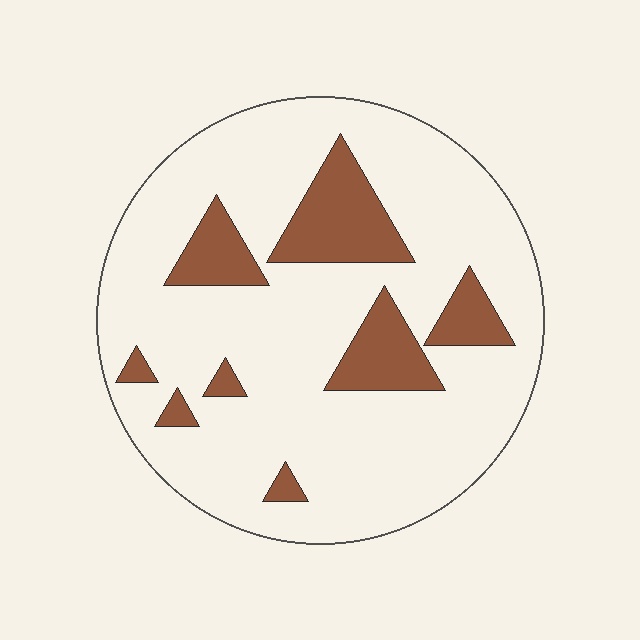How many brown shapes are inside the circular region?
8.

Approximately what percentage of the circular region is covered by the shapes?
Approximately 20%.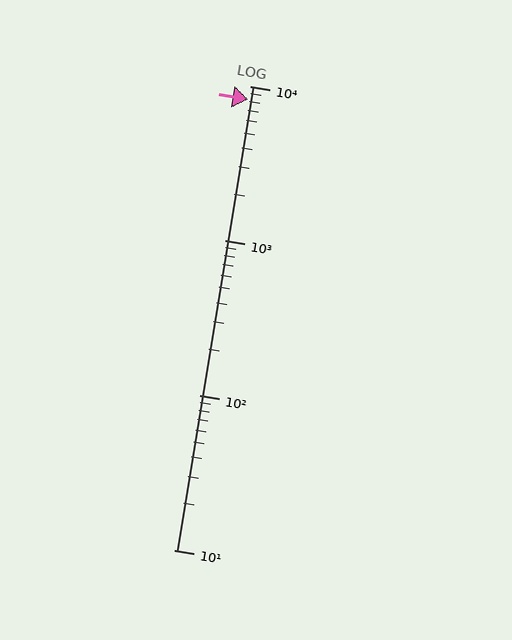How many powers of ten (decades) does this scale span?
The scale spans 3 decades, from 10 to 10000.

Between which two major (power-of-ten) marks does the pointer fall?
The pointer is between 1000 and 10000.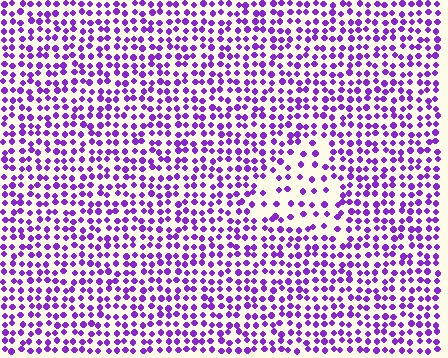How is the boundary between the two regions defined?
The boundary is defined by a change in element density (approximately 2.0x ratio). All elements are the same color, size, and shape.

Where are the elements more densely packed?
The elements are more densely packed outside the triangle boundary.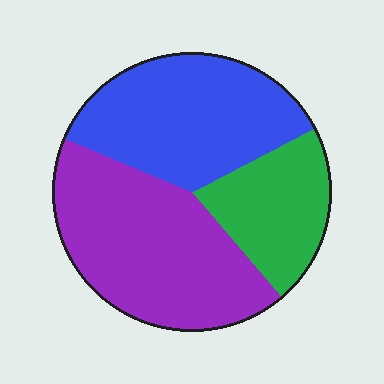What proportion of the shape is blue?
Blue covers about 35% of the shape.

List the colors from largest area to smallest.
From largest to smallest: purple, blue, green.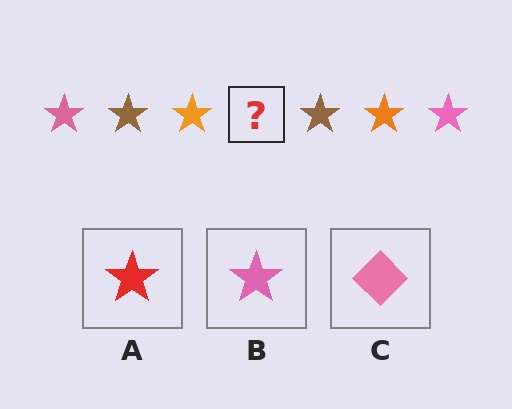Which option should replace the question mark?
Option B.